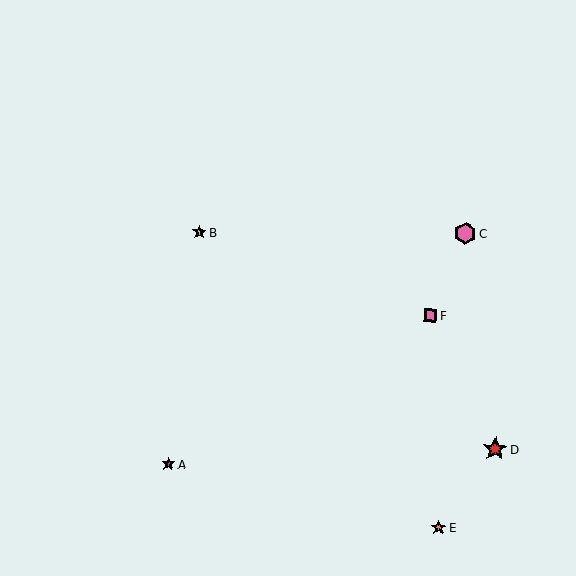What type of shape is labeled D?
Shape D is a red star.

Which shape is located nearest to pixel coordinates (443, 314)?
The pink square (labeled F) at (430, 316) is nearest to that location.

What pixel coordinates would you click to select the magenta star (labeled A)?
Click at (168, 464) to select the magenta star A.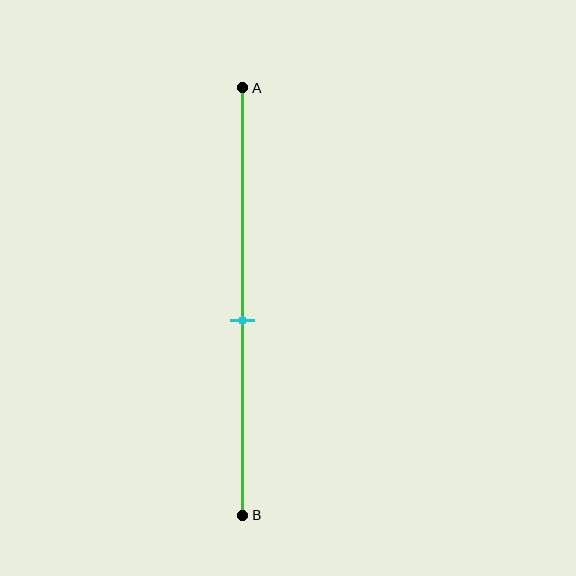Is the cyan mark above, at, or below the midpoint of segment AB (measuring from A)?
The cyan mark is below the midpoint of segment AB.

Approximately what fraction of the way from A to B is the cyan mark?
The cyan mark is approximately 55% of the way from A to B.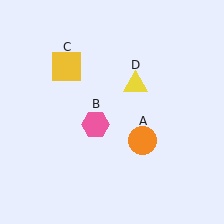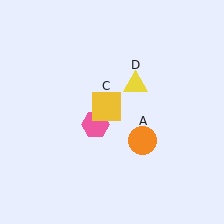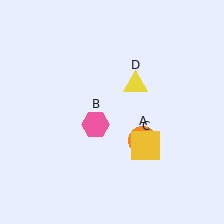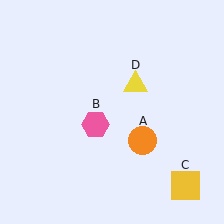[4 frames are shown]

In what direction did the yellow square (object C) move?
The yellow square (object C) moved down and to the right.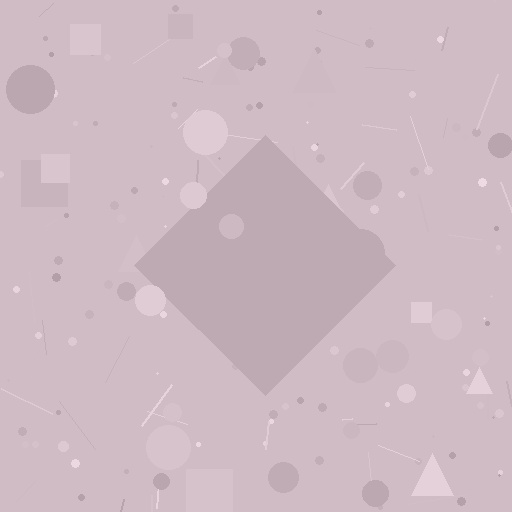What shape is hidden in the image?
A diamond is hidden in the image.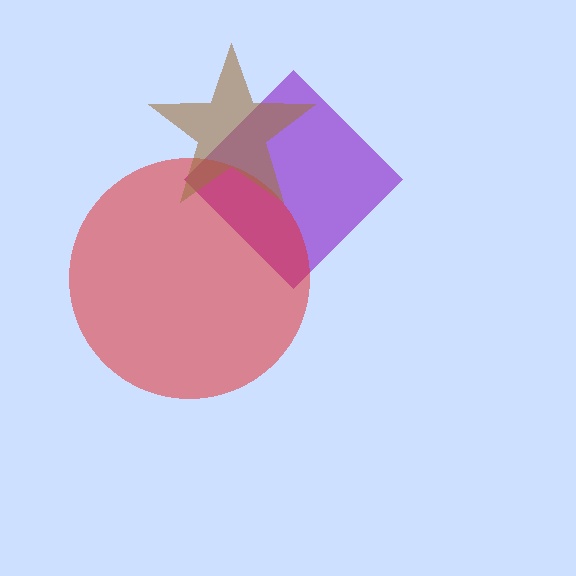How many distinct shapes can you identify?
There are 3 distinct shapes: a purple diamond, a red circle, a brown star.